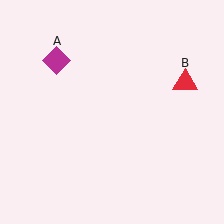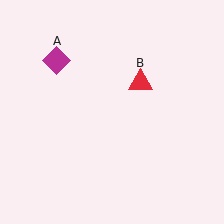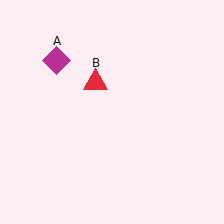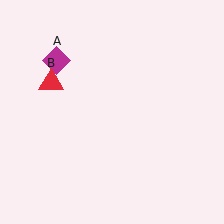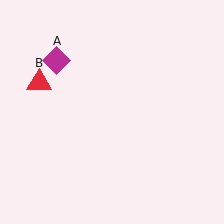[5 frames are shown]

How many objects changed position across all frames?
1 object changed position: red triangle (object B).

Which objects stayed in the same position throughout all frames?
Magenta diamond (object A) remained stationary.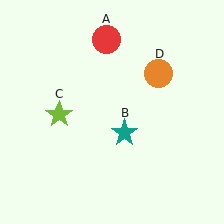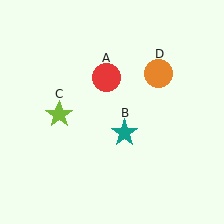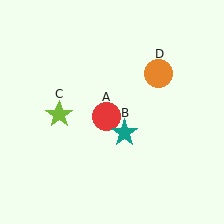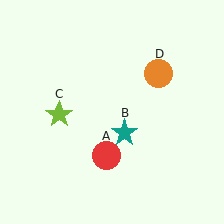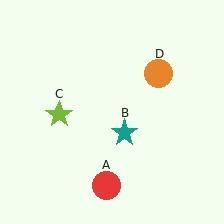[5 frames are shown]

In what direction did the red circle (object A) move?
The red circle (object A) moved down.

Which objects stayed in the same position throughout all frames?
Teal star (object B) and lime star (object C) and orange circle (object D) remained stationary.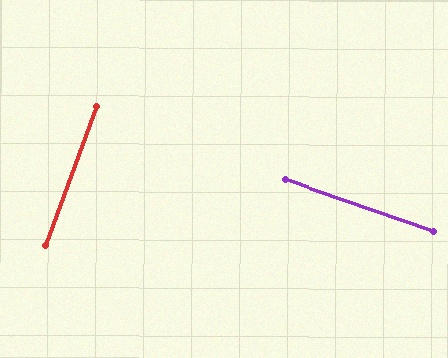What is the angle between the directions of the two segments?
Approximately 89 degrees.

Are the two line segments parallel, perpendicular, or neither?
Perpendicular — they meet at approximately 89°.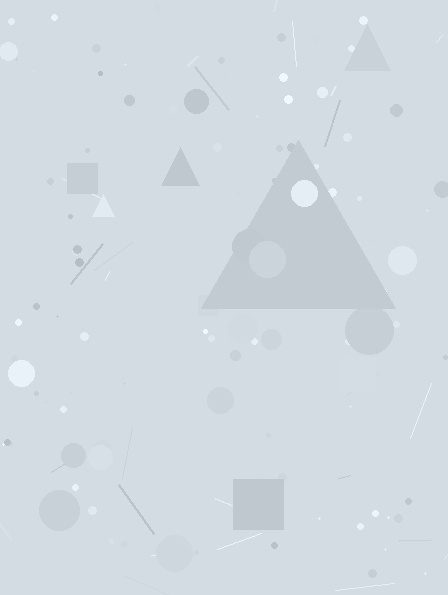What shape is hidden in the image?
A triangle is hidden in the image.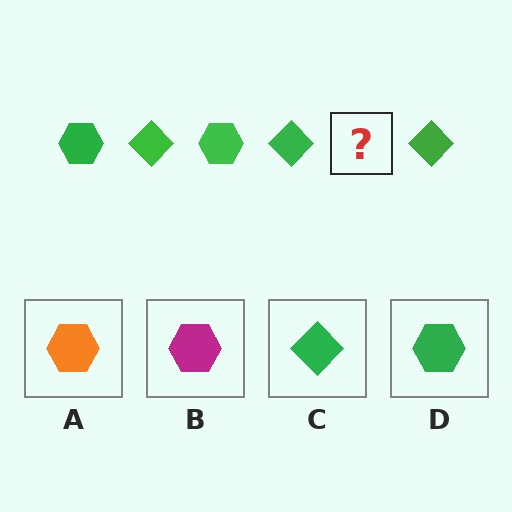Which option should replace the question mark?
Option D.